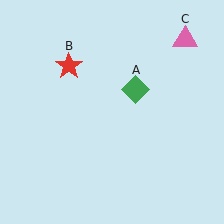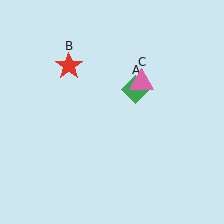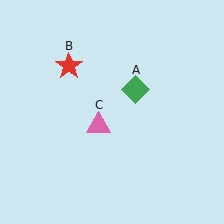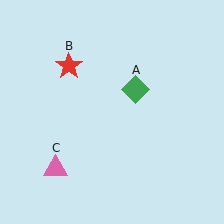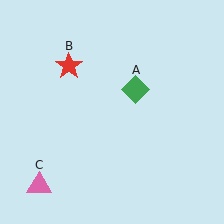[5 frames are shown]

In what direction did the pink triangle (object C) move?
The pink triangle (object C) moved down and to the left.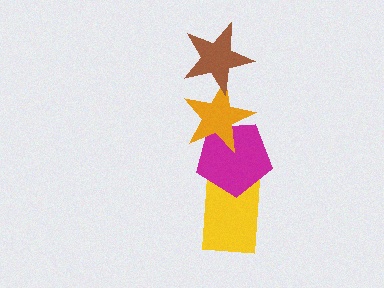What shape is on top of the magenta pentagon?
The orange star is on top of the magenta pentagon.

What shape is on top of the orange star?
The brown star is on top of the orange star.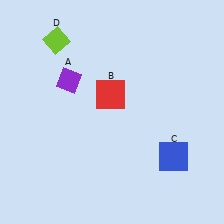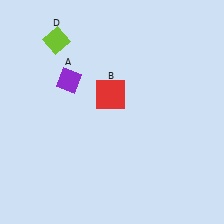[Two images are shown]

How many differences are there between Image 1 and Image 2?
There is 1 difference between the two images.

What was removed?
The blue square (C) was removed in Image 2.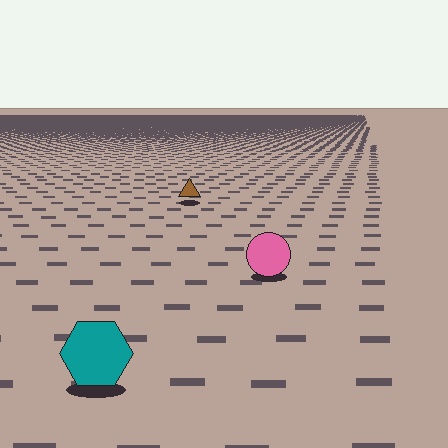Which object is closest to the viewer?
The teal hexagon is closest. The texture marks near it are larger and more spread out.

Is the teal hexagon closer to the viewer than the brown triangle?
Yes. The teal hexagon is closer — you can tell from the texture gradient: the ground texture is coarser near it.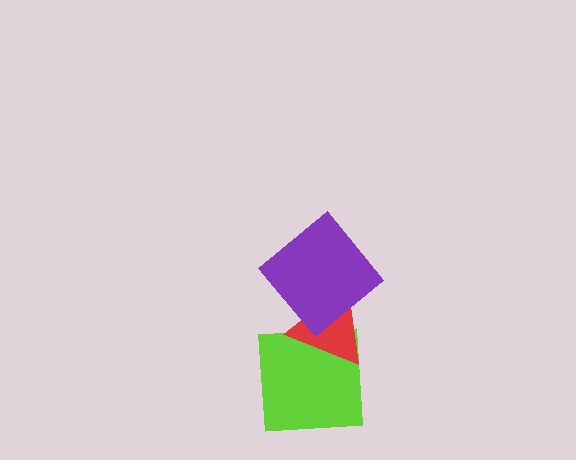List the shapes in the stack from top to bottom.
From top to bottom: the purple diamond, the red triangle, the lime square.